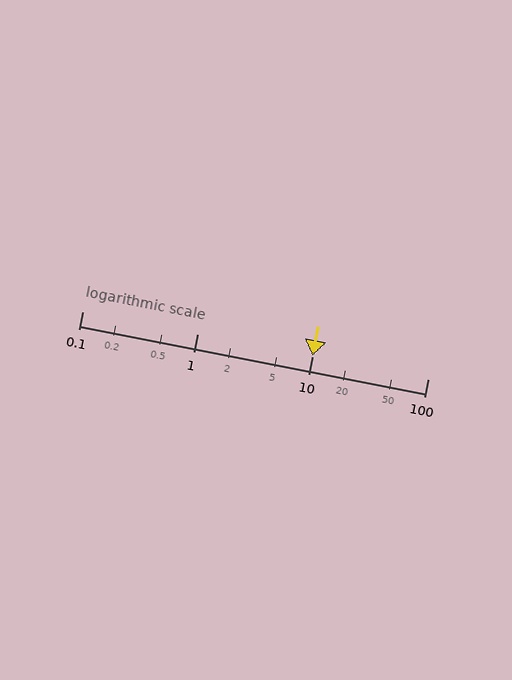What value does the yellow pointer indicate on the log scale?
The pointer indicates approximately 10.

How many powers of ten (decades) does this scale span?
The scale spans 3 decades, from 0.1 to 100.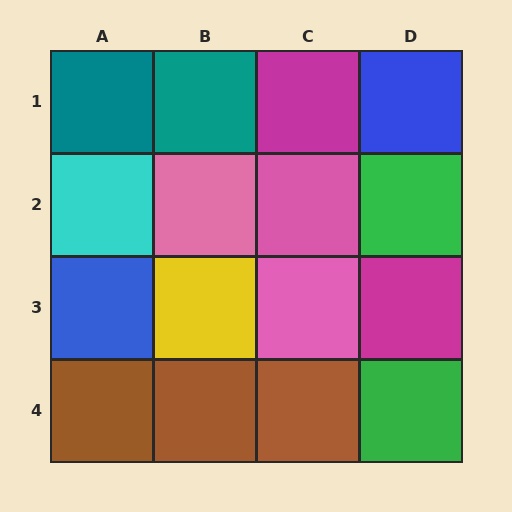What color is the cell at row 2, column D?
Green.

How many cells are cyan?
1 cell is cyan.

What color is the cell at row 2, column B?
Pink.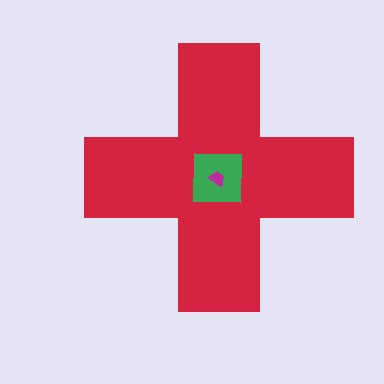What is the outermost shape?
The red cross.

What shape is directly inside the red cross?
The green square.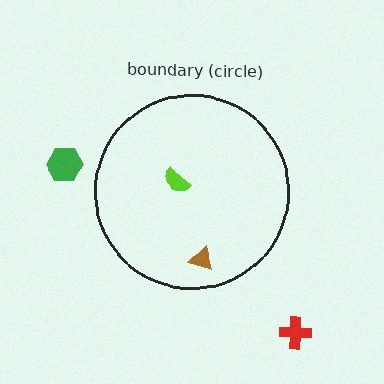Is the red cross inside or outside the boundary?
Outside.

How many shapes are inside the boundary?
2 inside, 2 outside.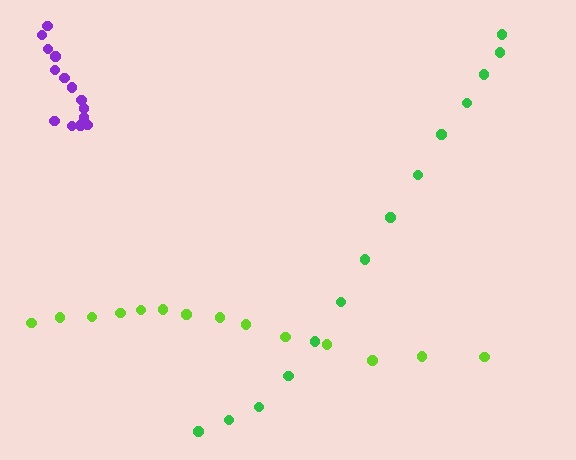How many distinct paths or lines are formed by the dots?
There are 3 distinct paths.